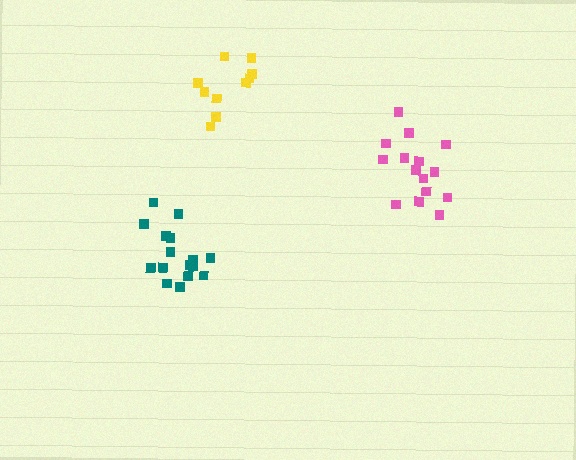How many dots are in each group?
Group 1: 16 dots, Group 2: 15 dots, Group 3: 10 dots (41 total).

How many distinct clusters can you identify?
There are 3 distinct clusters.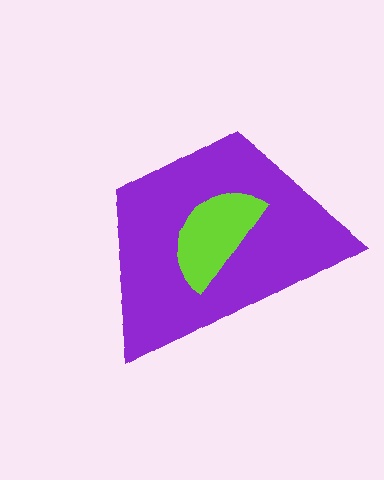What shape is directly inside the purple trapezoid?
The lime semicircle.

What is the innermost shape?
The lime semicircle.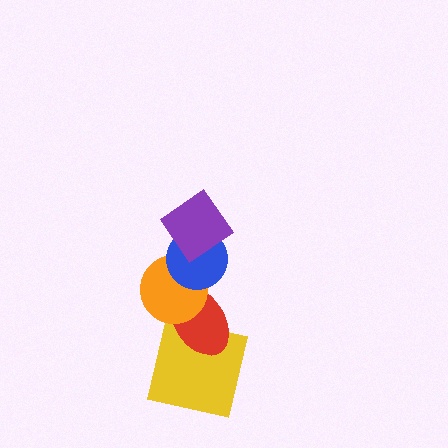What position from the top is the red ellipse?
The red ellipse is 4th from the top.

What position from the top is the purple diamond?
The purple diamond is 1st from the top.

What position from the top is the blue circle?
The blue circle is 2nd from the top.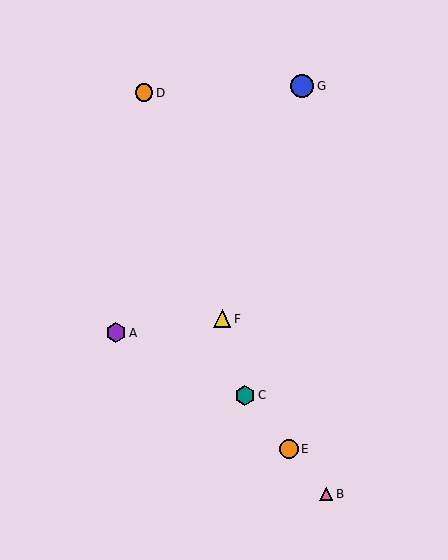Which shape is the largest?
The blue circle (labeled G) is the largest.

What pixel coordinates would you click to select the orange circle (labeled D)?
Click at (144, 93) to select the orange circle D.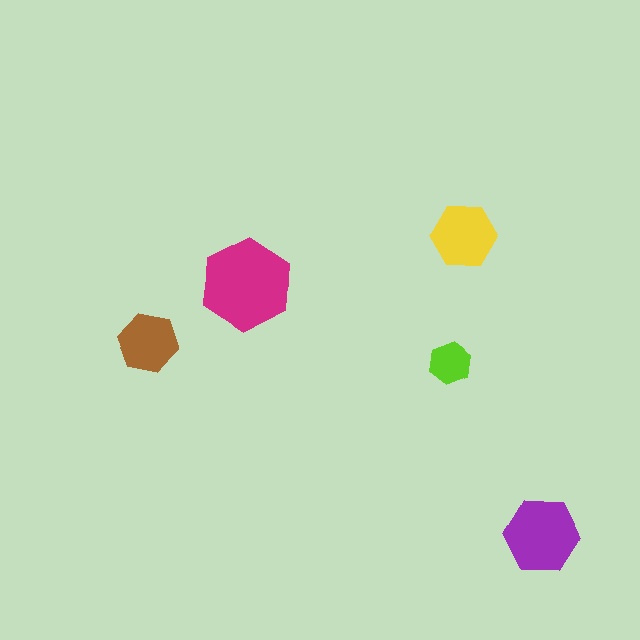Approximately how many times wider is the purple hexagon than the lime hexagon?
About 2 times wider.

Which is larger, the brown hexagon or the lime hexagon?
The brown one.